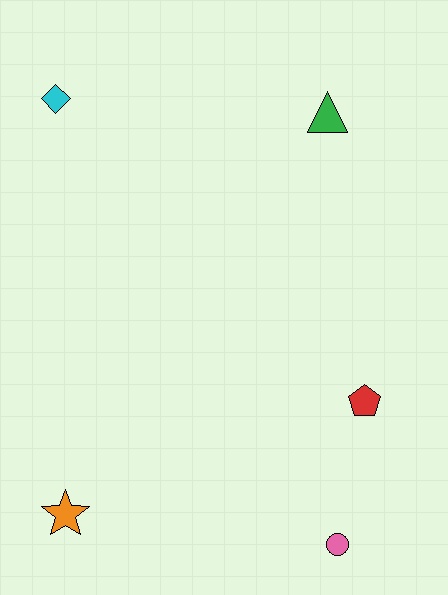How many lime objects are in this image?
There are no lime objects.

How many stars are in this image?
There is 1 star.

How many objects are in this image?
There are 5 objects.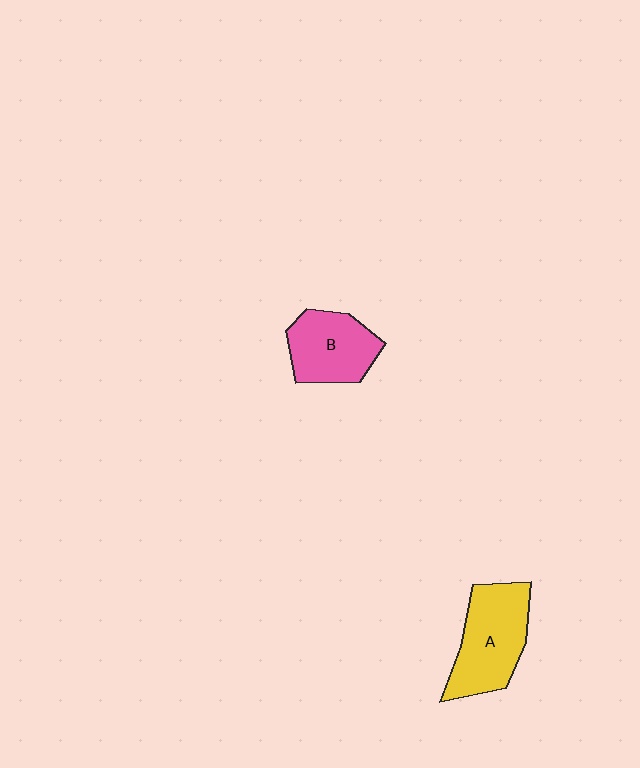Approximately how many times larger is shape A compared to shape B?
Approximately 1.2 times.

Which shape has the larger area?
Shape A (yellow).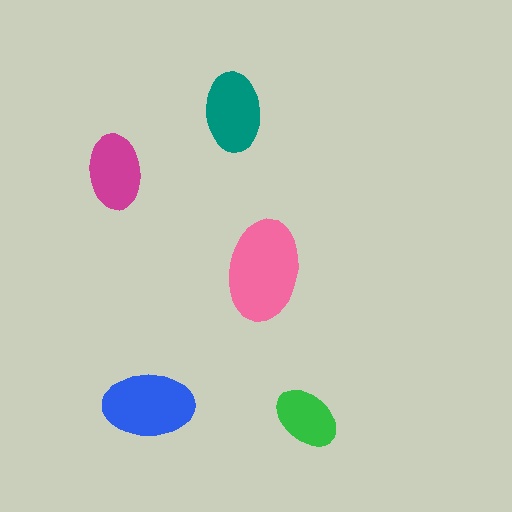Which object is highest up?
The teal ellipse is topmost.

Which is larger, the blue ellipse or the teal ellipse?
The blue one.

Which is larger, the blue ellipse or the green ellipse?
The blue one.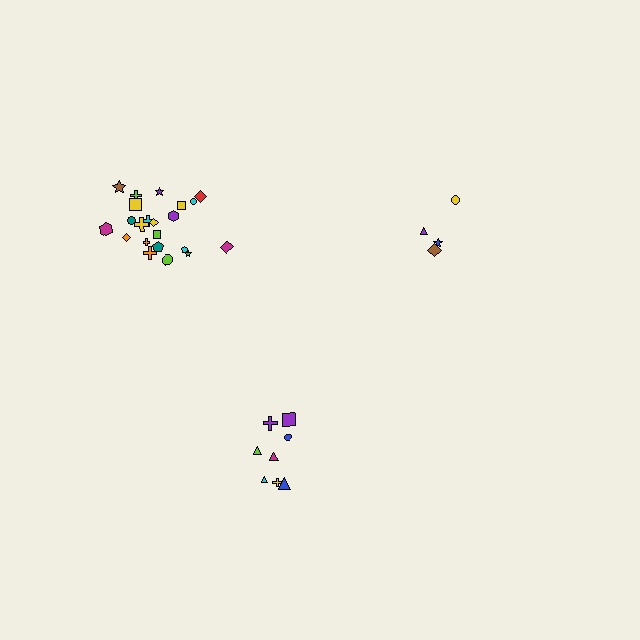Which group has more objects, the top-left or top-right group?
The top-left group.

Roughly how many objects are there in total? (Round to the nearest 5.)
Roughly 35 objects in total.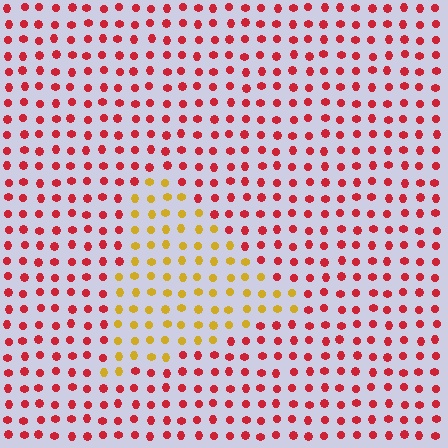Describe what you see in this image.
The image is filled with small red elements in a uniform arrangement. A triangle-shaped region is visible where the elements are tinted to a slightly different hue, forming a subtle color boundary.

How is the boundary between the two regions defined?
The boundary is defined purely by a slight shift in hue (about 54 degrees). Spacing, size, and orientation are identical on both sides.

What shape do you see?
I see a triangle.